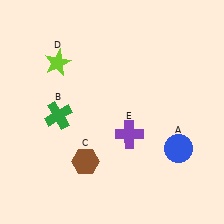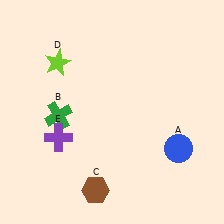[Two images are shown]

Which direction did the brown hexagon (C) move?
The brown hexagon (C) moved down.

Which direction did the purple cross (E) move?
The purple cross (E) moved left.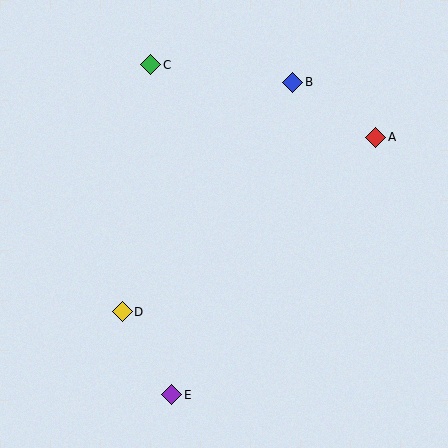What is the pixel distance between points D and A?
The distance between D and A is 308 pixels.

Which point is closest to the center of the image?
Point D at (122, 312) is closest to the center.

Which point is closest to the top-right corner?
Point A is closest to the top-right corner.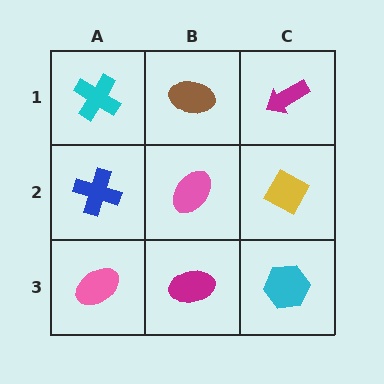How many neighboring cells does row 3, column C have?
2.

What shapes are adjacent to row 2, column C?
A magenta arrow (row 1, column C), a cyan hexagon (row 3, column C), a pink ellipse (row 2, column B).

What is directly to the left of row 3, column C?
A magenta ellipse.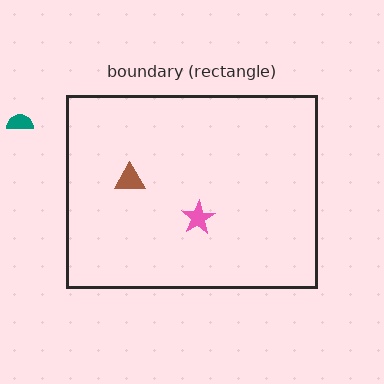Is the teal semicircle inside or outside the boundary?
Outside.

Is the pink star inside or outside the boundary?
Inside.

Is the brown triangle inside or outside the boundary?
Inside.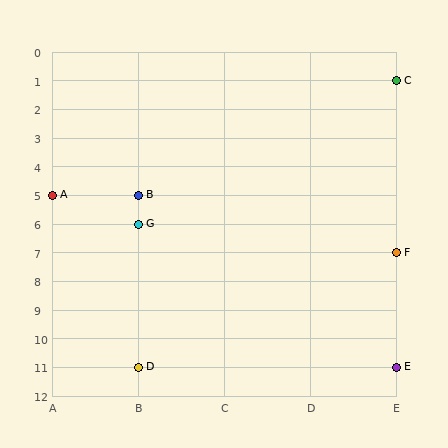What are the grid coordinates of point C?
Point C is at grid coordinates (E, 1).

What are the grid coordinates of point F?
Point F is at grid coordinates (E, 7).